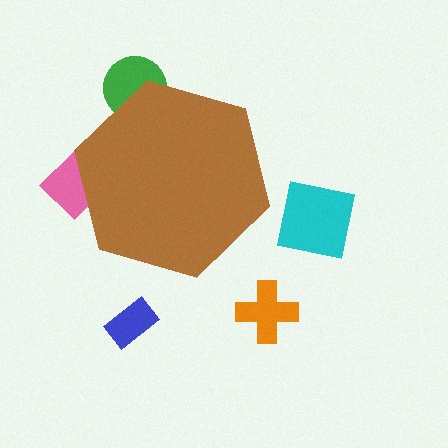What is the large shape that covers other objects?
A brown hexagon.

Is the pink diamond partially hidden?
Yes, the pink diamond is partially hidden behind the brown hexagon.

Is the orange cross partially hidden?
No, the orange cross is fully visible.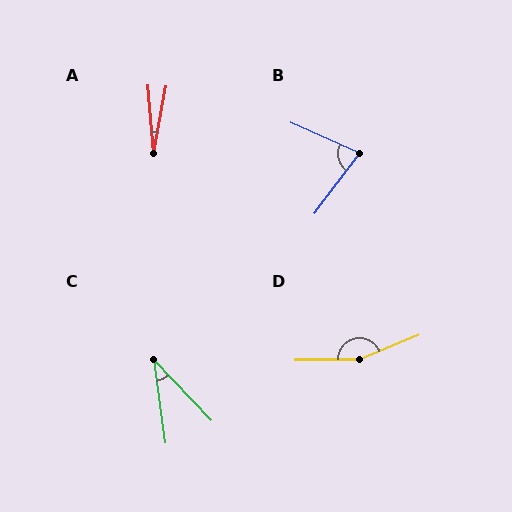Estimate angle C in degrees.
Approximately 35 degrees.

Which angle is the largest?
D, at approximately 158 degrees.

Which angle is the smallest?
A, at approximately 15 degrees.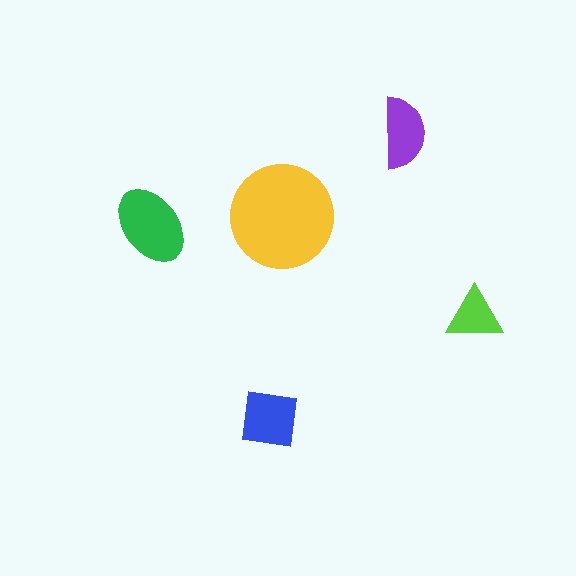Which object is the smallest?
The lime triangle.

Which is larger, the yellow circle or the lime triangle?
The yellow circle.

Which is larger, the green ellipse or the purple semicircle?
The green ellipse.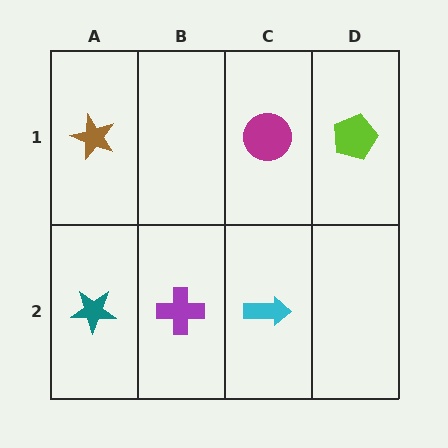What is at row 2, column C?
A cyan arrow.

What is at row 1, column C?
A magenta circle.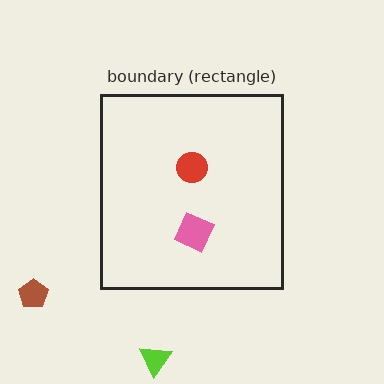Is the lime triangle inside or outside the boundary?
Outside.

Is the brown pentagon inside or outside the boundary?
Outside.